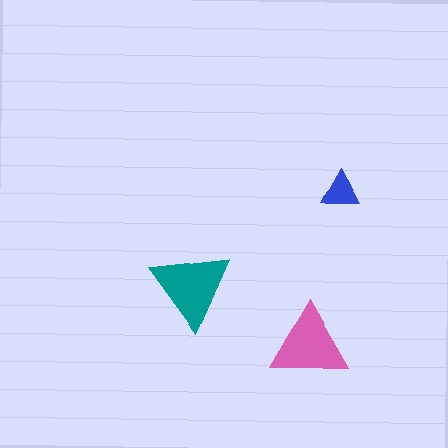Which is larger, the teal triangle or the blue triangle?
The teal one.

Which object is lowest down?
The pink triangle is bottommost.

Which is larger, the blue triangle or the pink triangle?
The pink one.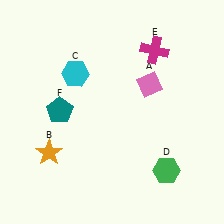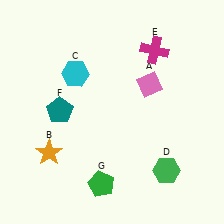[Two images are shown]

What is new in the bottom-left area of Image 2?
A green pentagon (G) was added in the bottom-left area of Image 2.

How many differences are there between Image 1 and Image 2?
There is 1 difference between the two images.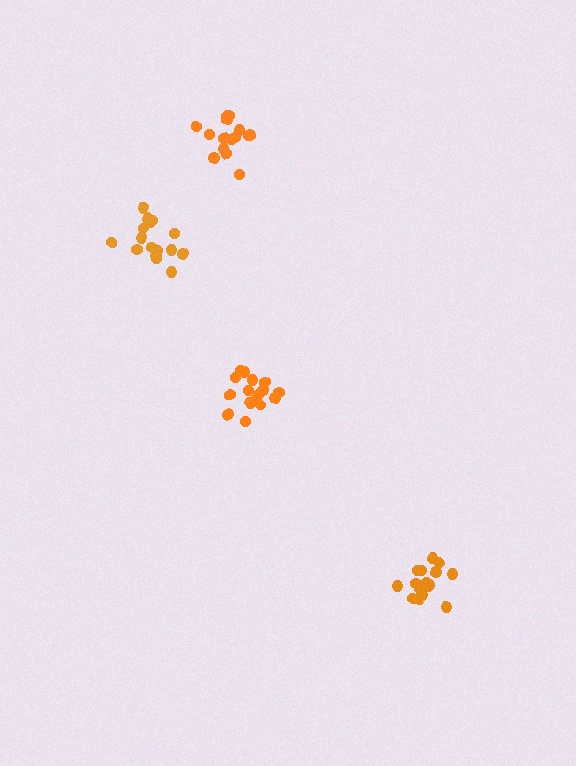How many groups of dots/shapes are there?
There are 4 groups.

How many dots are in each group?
Group 1: 16 dots, Group 2: 17 dots, Group 3: 17 dots, Group 4: 15 dots (65 total).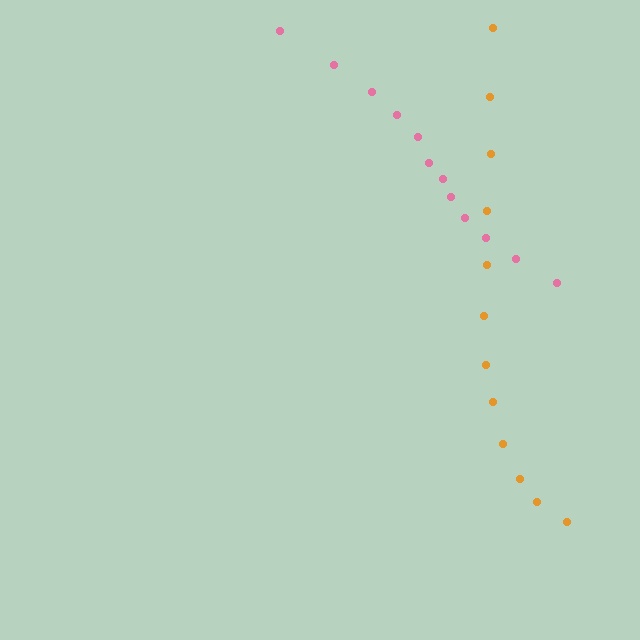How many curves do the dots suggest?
There are 2 distinct paths.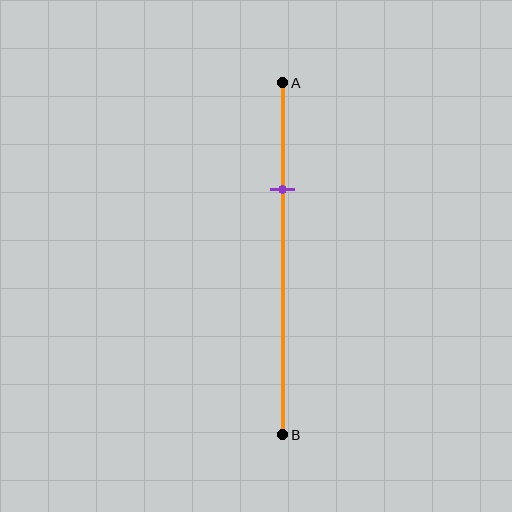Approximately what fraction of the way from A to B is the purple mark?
The purple mark is approximately 30% of the way from A to B.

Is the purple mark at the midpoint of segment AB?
No, the mark is at about 30% from A, not at the 50% midpoint.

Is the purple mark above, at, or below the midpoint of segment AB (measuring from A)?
The purple mark is above the midpoint of segment AB.